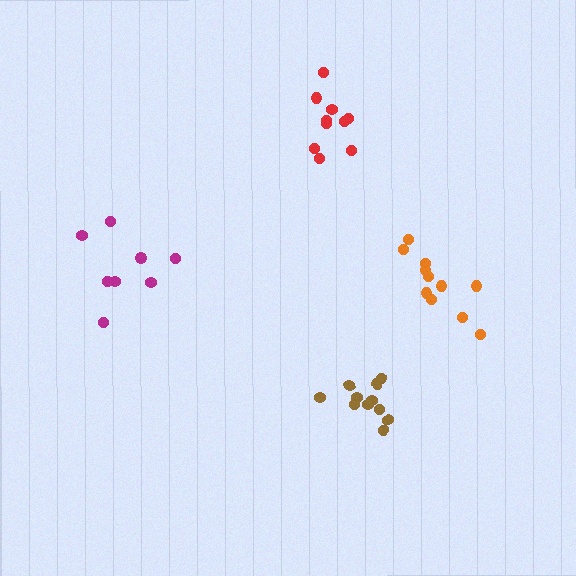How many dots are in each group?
Group 1: 10 dots, Group 2: 11 dots, Group 3: 8 dots, Group 4: 11 dots (40 total).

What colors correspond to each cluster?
The clusters are colored: red, brown, magenta, orange.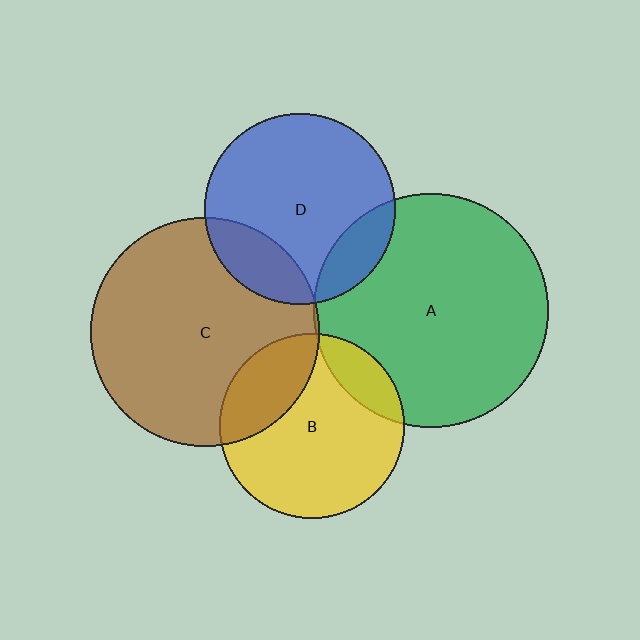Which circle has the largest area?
Circle A (green).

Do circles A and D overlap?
Yes.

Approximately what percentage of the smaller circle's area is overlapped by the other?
Approximately 15%.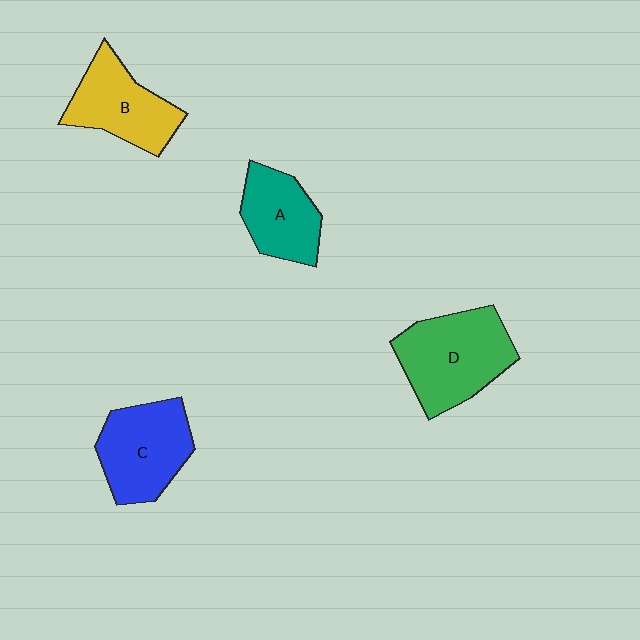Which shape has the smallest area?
Shape A (teal).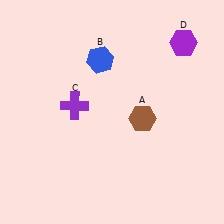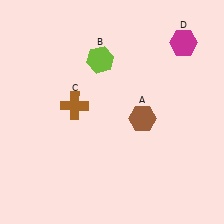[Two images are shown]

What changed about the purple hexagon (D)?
In Image 1, D is purple. In Image 2, it changed to magenta.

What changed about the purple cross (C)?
In Image 1, C is purple. In Image 2, it changed to brown.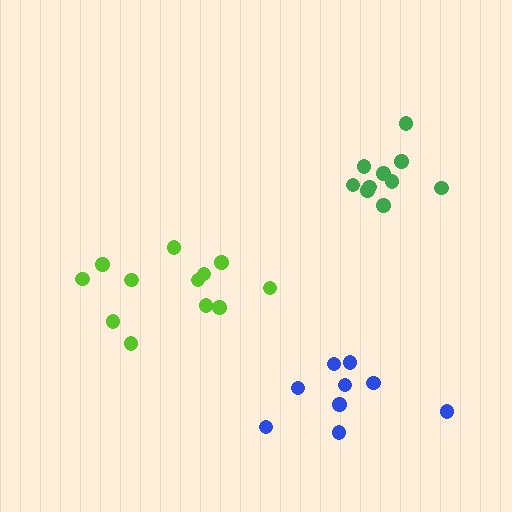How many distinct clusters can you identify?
There are 3 distinct clusters.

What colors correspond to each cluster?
The clusters are colored: blue, green, lime.